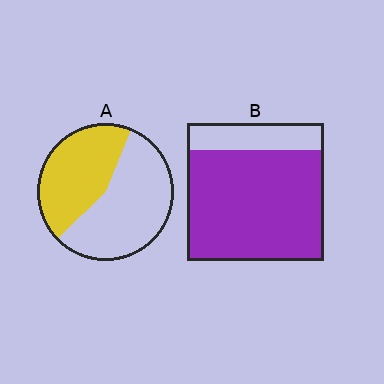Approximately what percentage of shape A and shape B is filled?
A is approximately 45% and B is approximately 80%.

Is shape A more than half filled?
No.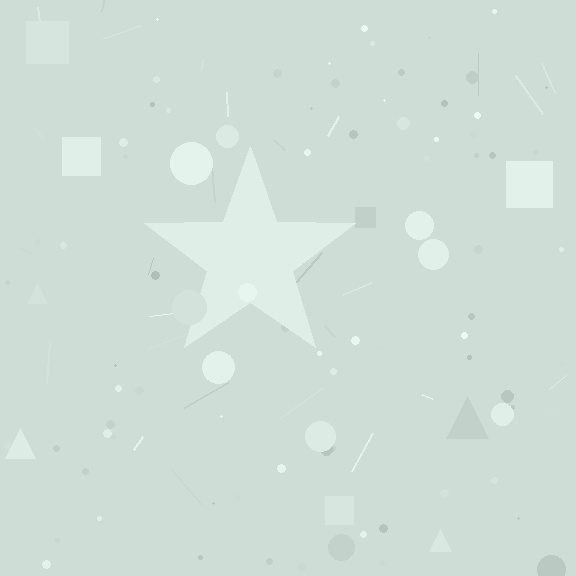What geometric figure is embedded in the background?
A star is embedded in the background.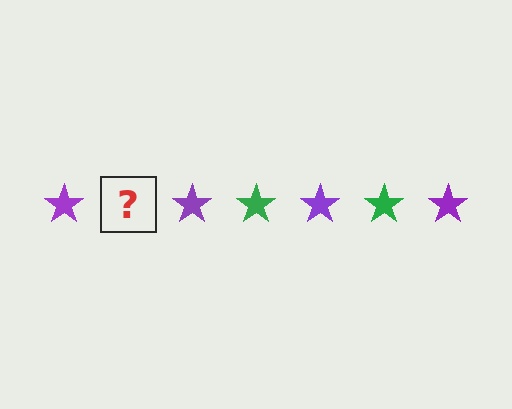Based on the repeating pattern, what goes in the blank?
The blank should be a green star.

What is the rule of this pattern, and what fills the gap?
The rule is that the pattern cycles through purple, green stars. The gap should be filled with a green star.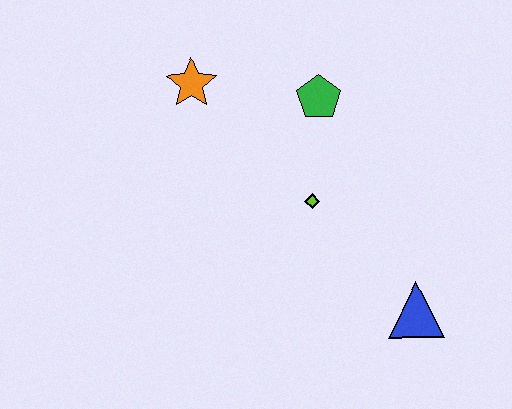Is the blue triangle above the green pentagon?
No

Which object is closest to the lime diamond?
The green pentagon is closest to the lime diamond.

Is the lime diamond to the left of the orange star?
No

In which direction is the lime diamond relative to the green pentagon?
The lime diamond is below the green pentagon.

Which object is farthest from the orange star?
The blue triangle is farthest from the orange star.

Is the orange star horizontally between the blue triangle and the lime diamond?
No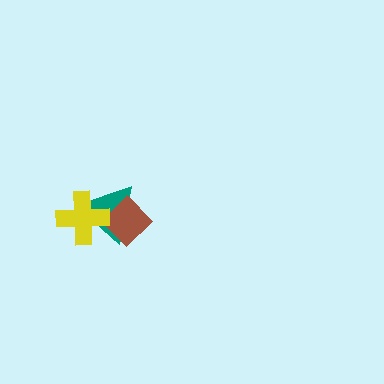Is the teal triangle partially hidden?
Yes, it is partially covered by another shape.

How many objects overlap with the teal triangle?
2 objects overlap with the teal triangle.